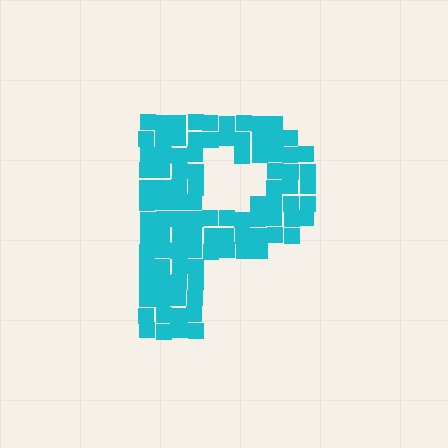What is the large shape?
The large shape is the letter P.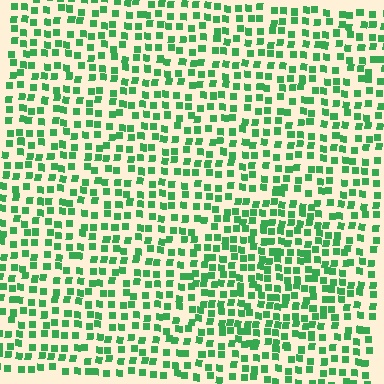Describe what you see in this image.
The image contains small green elements arranged at two different densities. A circle-shaped region is visible where the elements are more densely packed than the surrounding area.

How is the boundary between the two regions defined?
The boundary is defined by a change in element density (approximately 1.5x ratio). All elements are the same color, size, and shape.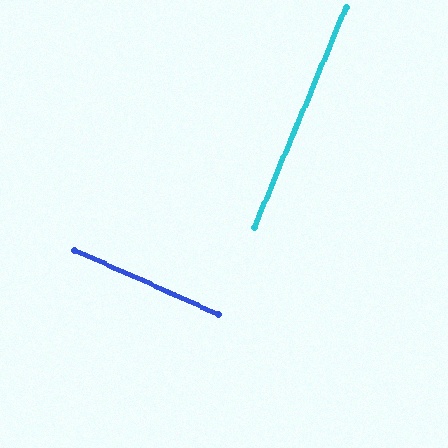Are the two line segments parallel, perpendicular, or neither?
Perpendicular — they meet at approximately 89°.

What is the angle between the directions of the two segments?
Approximately 89 degrees.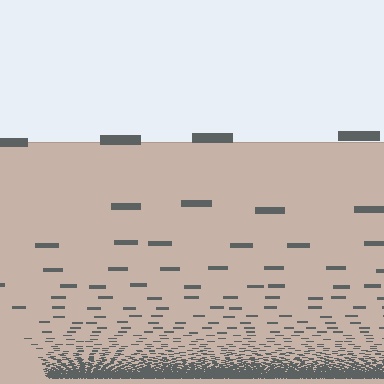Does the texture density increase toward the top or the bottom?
Density increases toward the bottom.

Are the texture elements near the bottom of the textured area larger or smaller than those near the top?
Smaller. The gradient is inverted — elements near the bottom are smaller and denser.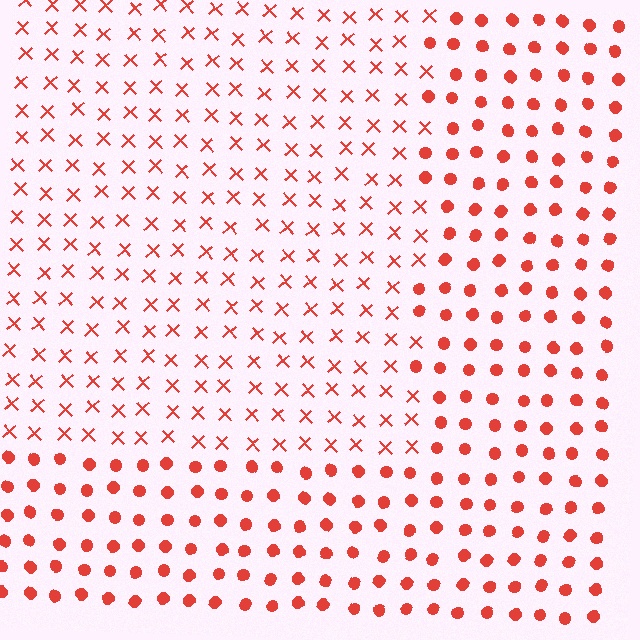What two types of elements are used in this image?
The image uses X marks inside the rectangle region and circles outside it.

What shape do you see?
I see a rectangle.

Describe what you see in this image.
The image is filled with small red elements arranged in a uniform grid. A rectangle-shaped region contains X marks, while the surrounding area contains circles. The boundary is defined purely by the change in element shape.